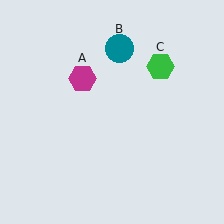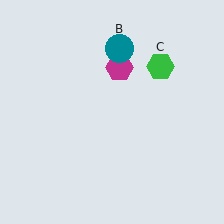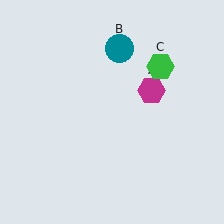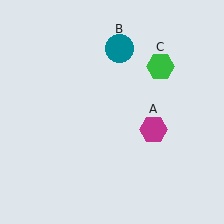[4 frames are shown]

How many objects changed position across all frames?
1 object changed position: magenta hexagon (object A).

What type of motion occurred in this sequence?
The magenta hexagon (object A) rotated clockwise around the center of the scene.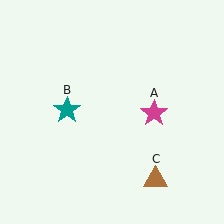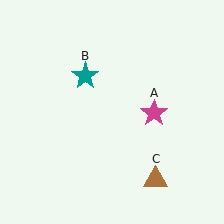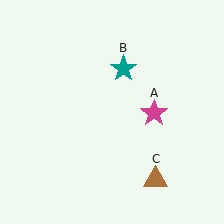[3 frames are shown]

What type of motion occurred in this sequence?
The teal star (object B) rotated clockwise around the center of the scene.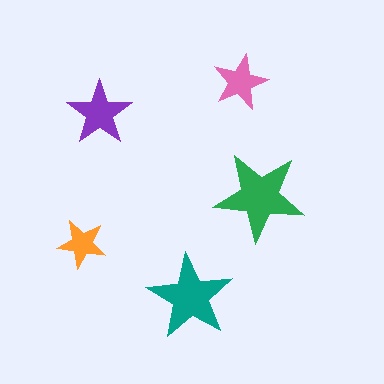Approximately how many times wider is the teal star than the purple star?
About 1.5 times wider.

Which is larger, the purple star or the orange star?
The purple one.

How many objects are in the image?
There are 5 objects in the image.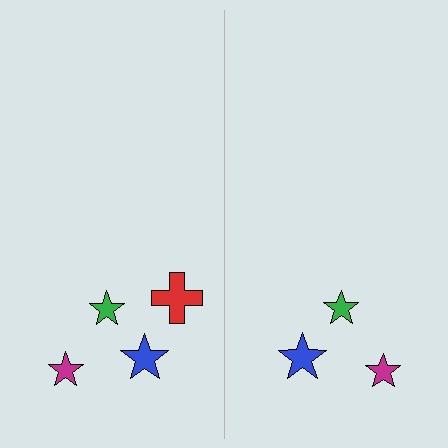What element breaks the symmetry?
A red cross is missing from the right side.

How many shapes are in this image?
There are 7 shapes in this image.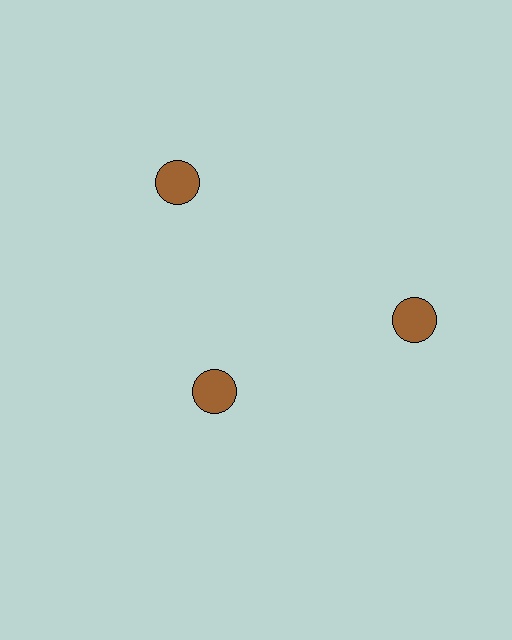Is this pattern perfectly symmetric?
No. The 3 brown circles are arranged in a ring, but one element near the 7 o'clock position is pulled inward toward the center, breaking the 3-fold rotational symmetry.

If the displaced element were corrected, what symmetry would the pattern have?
It would have 3-fold rotational symmetry — the pattern would map onto itself every 120 degrees.